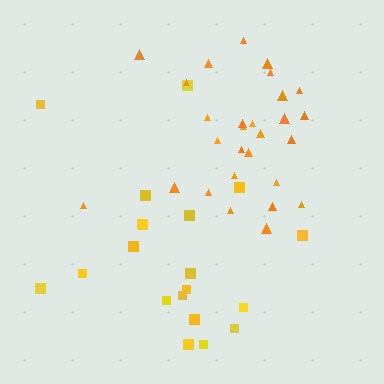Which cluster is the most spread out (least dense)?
Yellow.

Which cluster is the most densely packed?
Orange.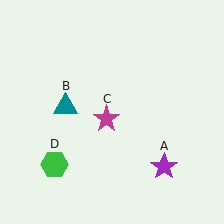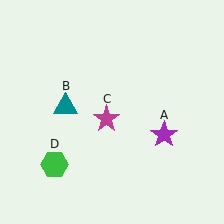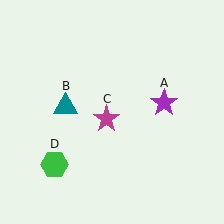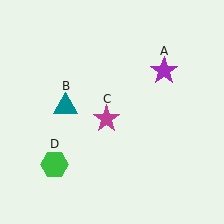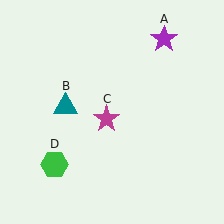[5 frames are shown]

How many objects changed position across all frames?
1 object changed position: purple star (object A).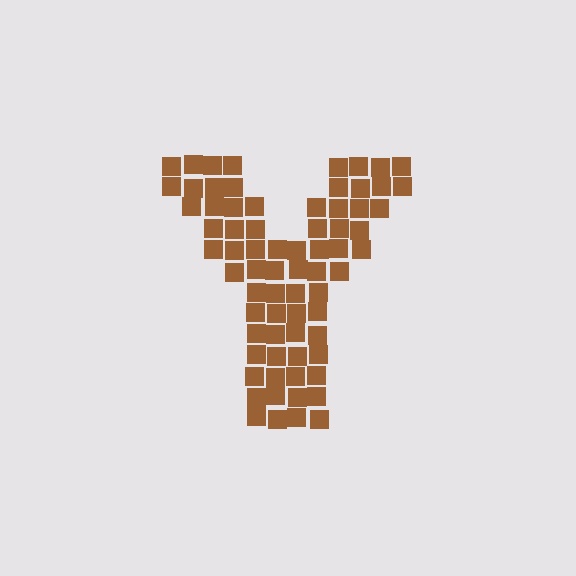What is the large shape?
The large shape is the letter Y.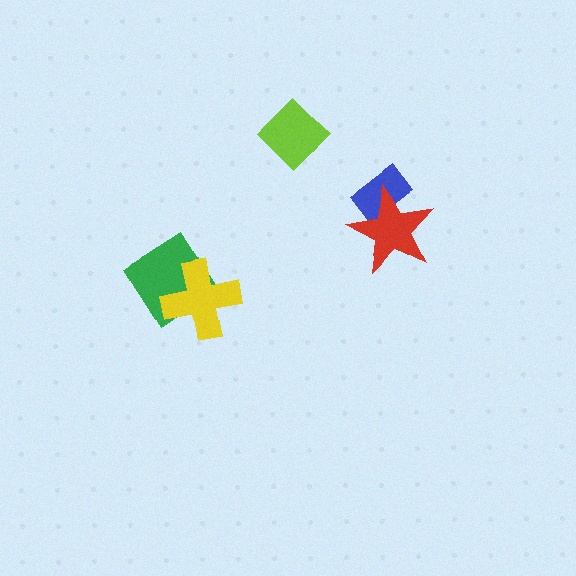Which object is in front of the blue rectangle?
The red star is in front of the blue rectangle.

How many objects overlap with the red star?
1 object overlaps with the red star.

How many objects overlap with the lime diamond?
0 objects overlap with the lime diamond.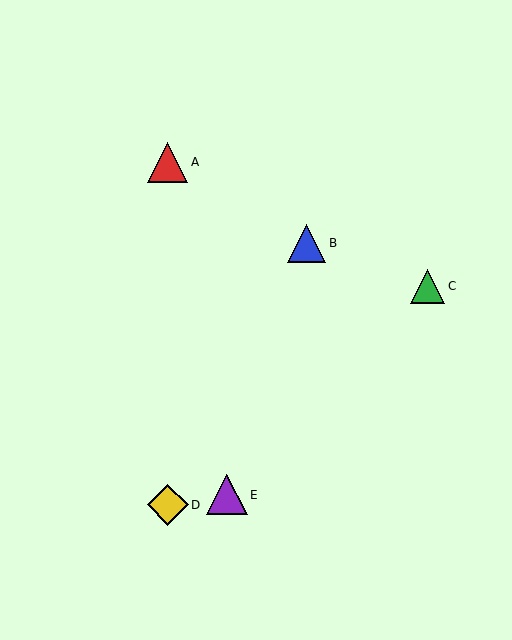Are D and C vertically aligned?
No, D is at x≈168 and C is at x≈428.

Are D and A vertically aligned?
Yes, both are at x≈168.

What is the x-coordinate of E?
Object E is at x≈227.